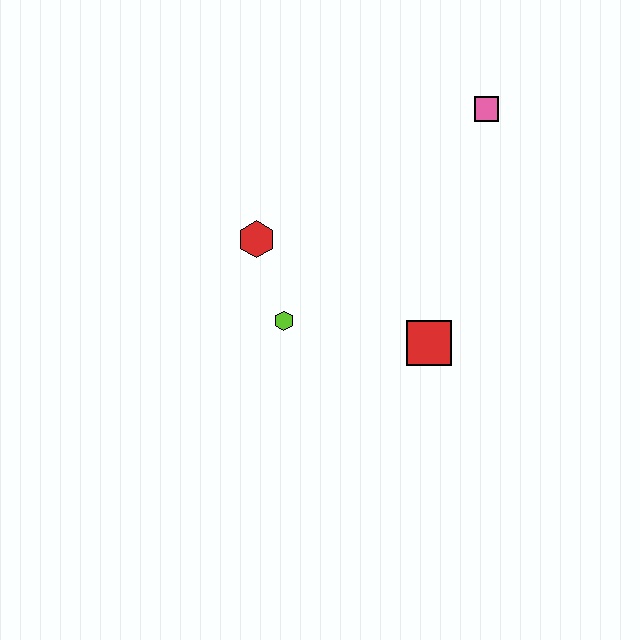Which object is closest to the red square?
The lime hexagon is closest to the red square.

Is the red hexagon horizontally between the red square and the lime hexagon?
No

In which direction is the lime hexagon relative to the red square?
The lime hexagon is to the left of the red square.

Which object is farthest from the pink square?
The lime hexagon is farthest from the pink square.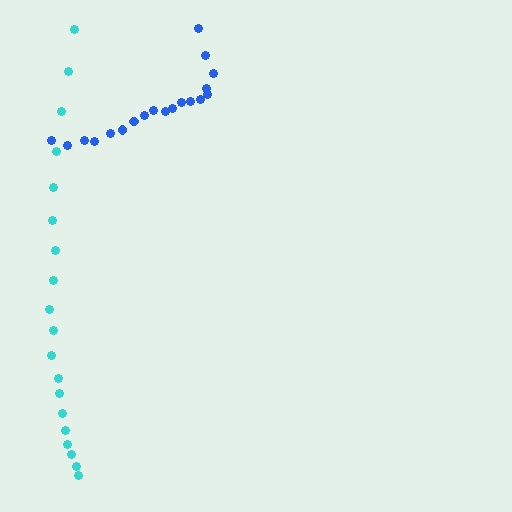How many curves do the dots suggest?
There are 2 distinct paths.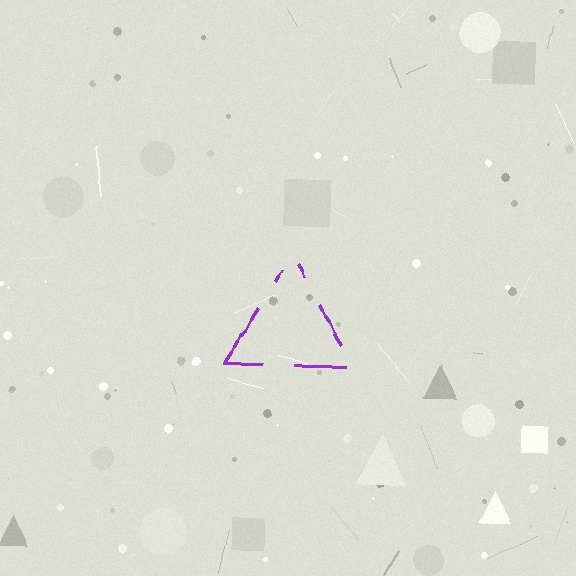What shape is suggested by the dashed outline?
The dashed outline suggests a triangle.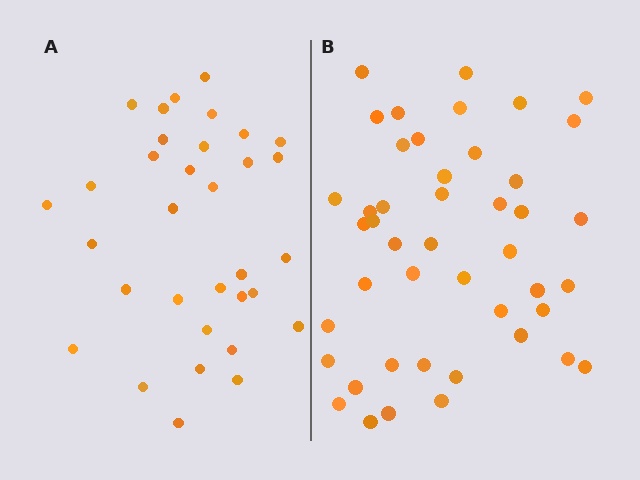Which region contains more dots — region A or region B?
Region B (the right region) has more dots.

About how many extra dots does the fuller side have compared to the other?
Region B has roughly 12 or so more dots than region A.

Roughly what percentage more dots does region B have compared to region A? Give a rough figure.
About 35% more.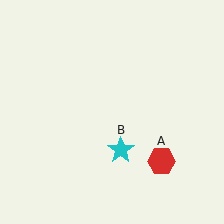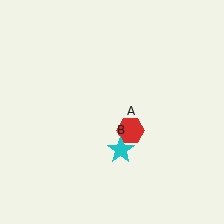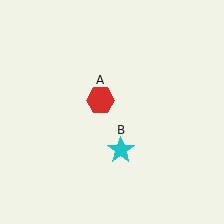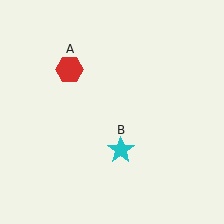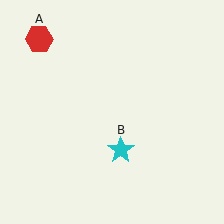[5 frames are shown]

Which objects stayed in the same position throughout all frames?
Cyan star (object B) remained stationary.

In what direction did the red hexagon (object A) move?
The red hexagon (object A) moved up and to the left.